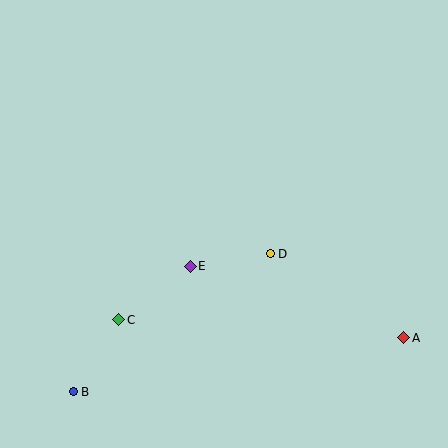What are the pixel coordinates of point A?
Point A is at (404, 338).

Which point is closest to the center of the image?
Point E at (190, 266) is closest to the center.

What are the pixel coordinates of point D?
Point D is at (270, 254).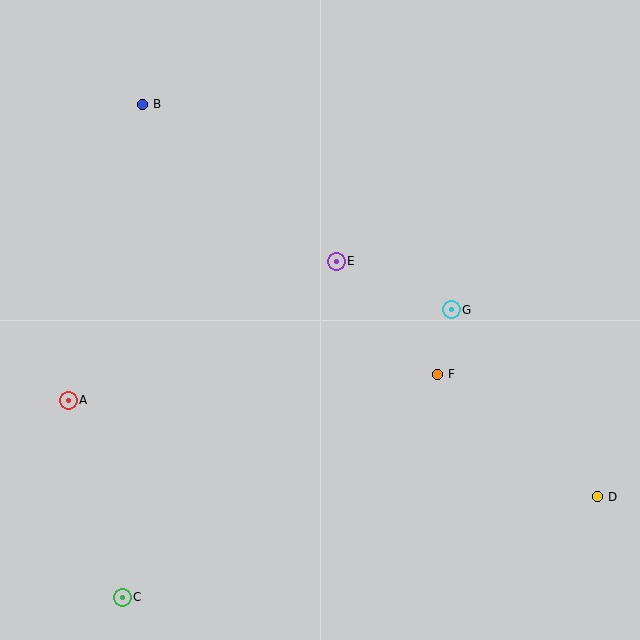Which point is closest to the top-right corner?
Point G is closest to the top-right corner.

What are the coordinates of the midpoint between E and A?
The midpoint between E and A is at (202, 331).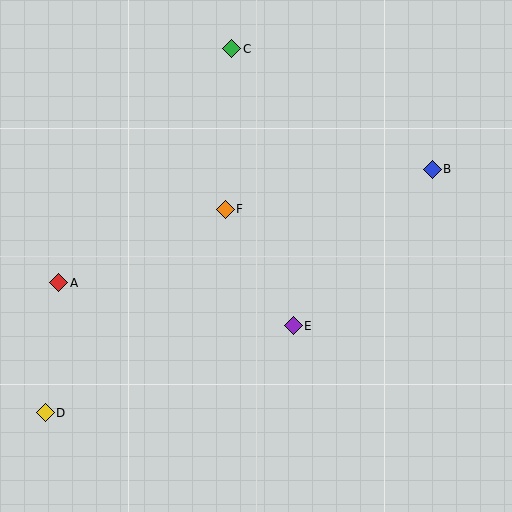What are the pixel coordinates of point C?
Point C is at (232, 49).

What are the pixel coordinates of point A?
Point A is at (59, 283).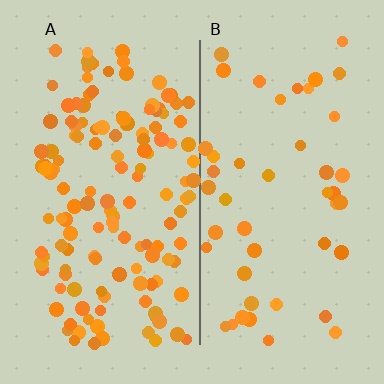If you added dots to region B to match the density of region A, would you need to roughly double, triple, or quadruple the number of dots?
Approximately triple.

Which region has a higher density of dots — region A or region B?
A (the left).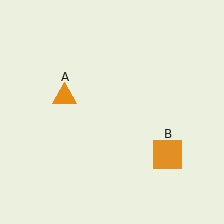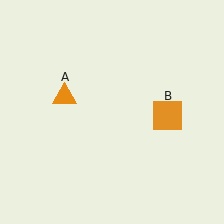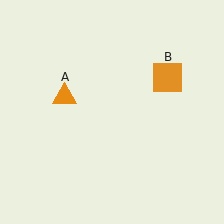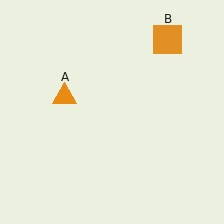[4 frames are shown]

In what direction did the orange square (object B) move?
The orange square (object B) moved up.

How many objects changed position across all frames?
1 object changed position: orange square (object B).